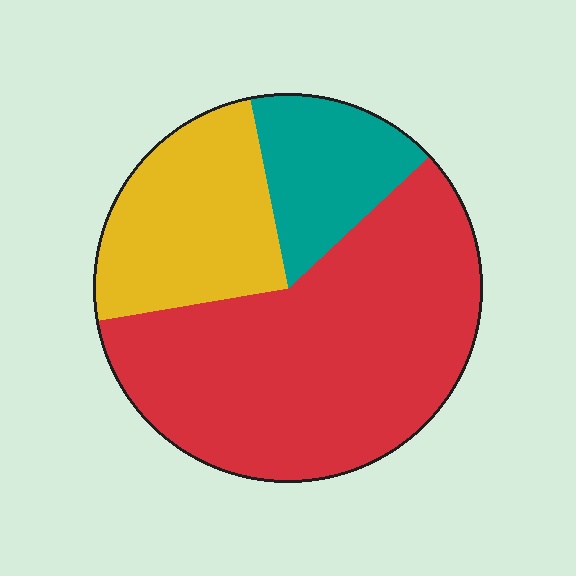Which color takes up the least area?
Teal, at roughly 15%.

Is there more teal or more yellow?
Yellow.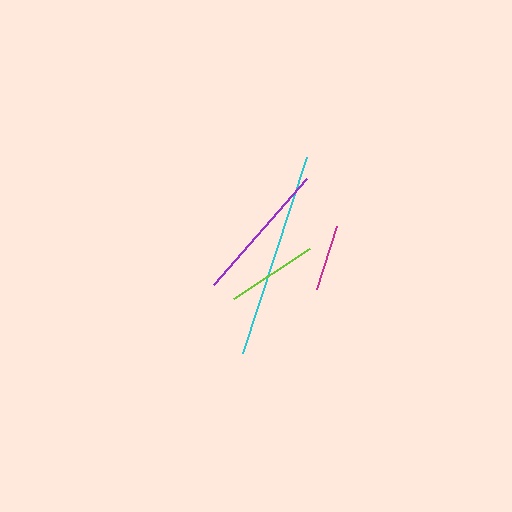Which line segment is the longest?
The cyan line is the longest at approximately 206 pixels.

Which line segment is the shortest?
The magenta line is the shortest at approximately 66 pixels.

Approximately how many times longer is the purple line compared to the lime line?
The purple line is approximately 1.6 times the length of the lime line.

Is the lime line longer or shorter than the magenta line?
The lime line is longer than the magenta line.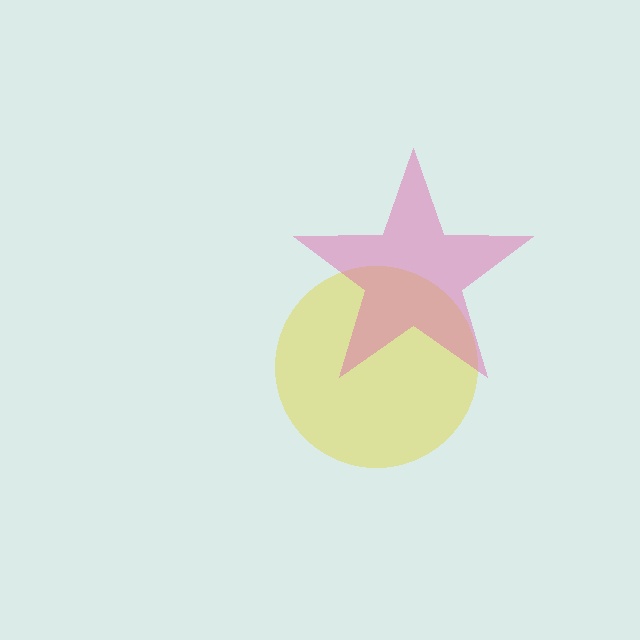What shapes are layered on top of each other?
The layered shapes are: a yellow circle, a pink star.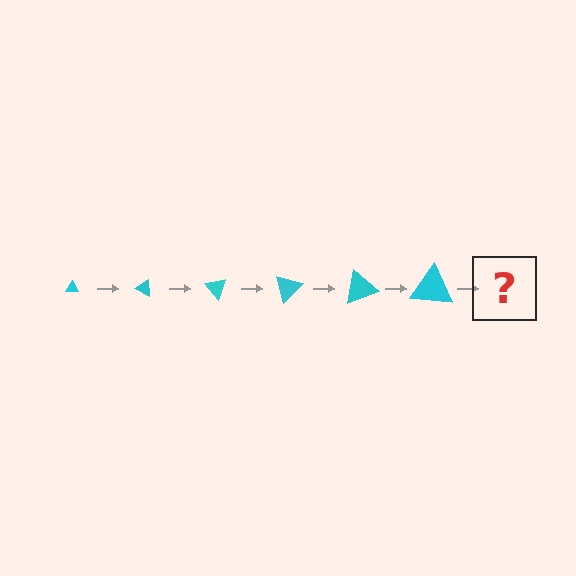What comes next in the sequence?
The next element should be a triangle, larger than the previous one and rotated 150 degrees from the start.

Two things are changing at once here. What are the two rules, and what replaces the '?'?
The two rules are that the triangle grows larger each step and it rotates 25 degrees each step. The '?' should be a triangle, larger than the previous one and rotated 150 degrees from the start.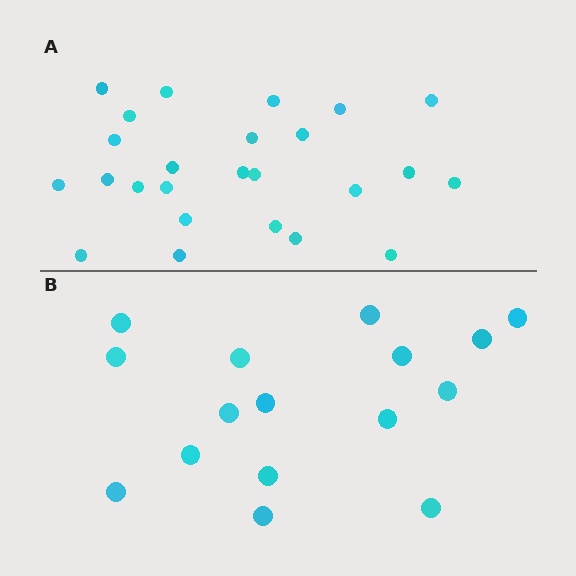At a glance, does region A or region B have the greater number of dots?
Region A (the top region) has more dots.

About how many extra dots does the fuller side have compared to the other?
Region A has roughly 8 or so more dots than region B.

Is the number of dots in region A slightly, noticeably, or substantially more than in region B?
Region A has substantially more. The ratio is roughly 1.6 to 1.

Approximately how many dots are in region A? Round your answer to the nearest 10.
About 20 dots. (The exact count is 25, which rounds to 20.)